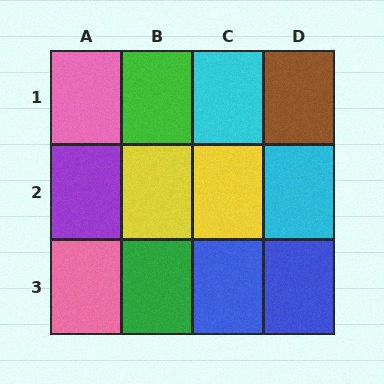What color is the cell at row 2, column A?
Purple.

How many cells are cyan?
2 cells are cyan.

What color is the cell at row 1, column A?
Pink.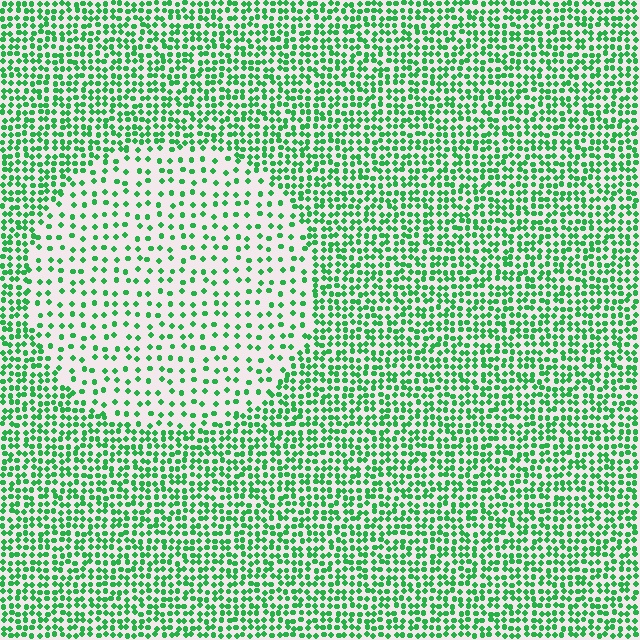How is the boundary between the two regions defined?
The boundary is defined by a change in element density (approximately 2.3x ratio). All elements are the same color, size, and shape.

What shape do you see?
I see a circle.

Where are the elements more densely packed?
The elements are more densely packed outside the circle boundary.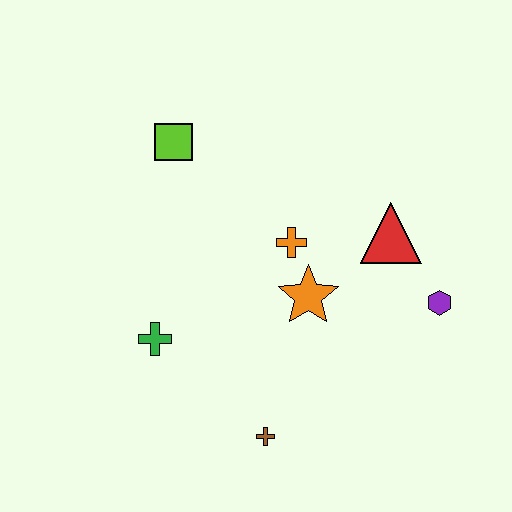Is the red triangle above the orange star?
Yes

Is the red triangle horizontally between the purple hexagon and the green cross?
Yes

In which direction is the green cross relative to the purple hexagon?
The green cross is to the left of the purple hexagon.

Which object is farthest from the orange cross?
The brown cross is farthest from the orange cross.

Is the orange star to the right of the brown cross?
Yes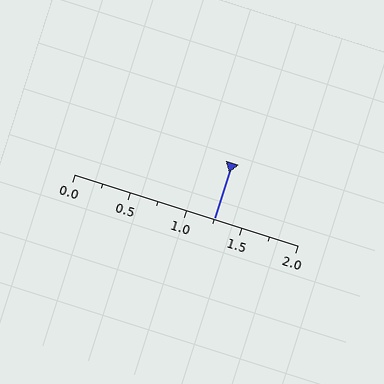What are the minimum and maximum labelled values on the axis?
The axis runs from 0.0 to 2.0.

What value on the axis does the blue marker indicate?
The marker indicates approximately 1.25.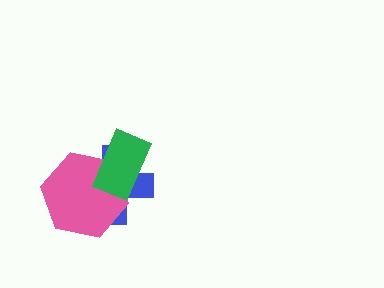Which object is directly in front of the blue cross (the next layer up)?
The pink hexagon is directly in front of the blue cross.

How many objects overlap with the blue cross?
2 objects overlap with the blue cross.